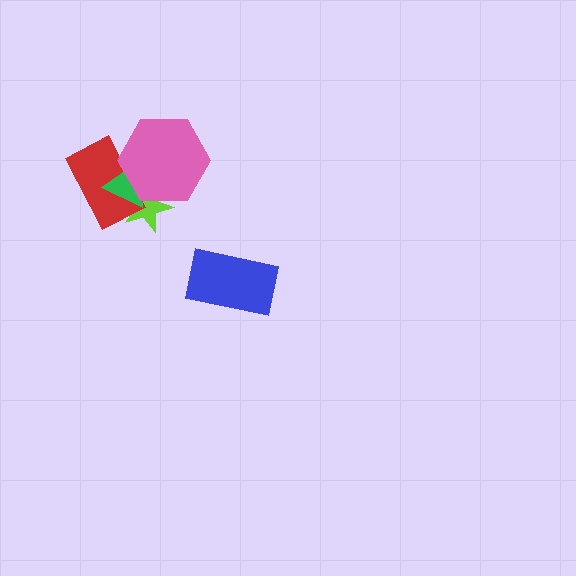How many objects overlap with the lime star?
3 objects overlap with the lime star.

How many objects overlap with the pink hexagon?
3 objects overlap with the pink hexagon.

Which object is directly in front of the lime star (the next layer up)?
The red rectangle is directly in front of the lime star.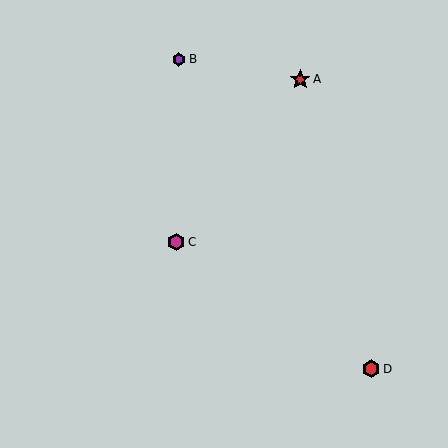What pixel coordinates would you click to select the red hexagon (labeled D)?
Click at (371, 369) to select the red hexagon D.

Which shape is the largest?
The red star (labeled A) is the largest.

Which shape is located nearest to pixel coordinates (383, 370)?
The red hexagon (labeled D) at (371, 369) is nearest to that location.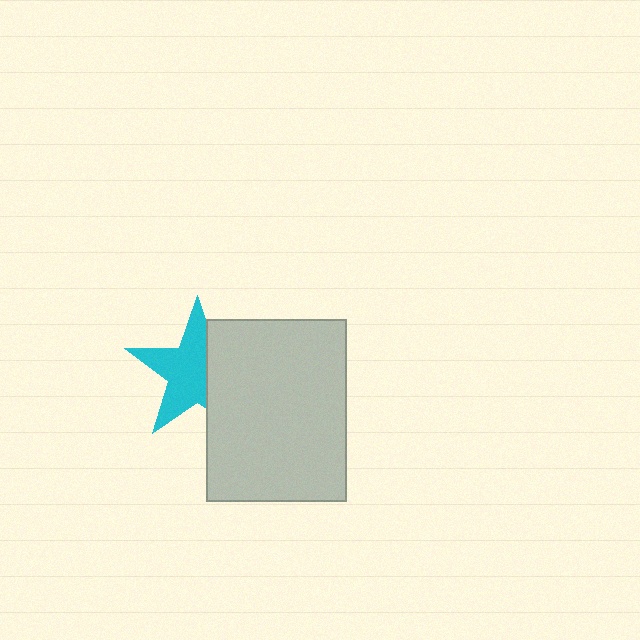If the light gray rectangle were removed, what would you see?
You would see the complete cyan star.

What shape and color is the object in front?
The object in front is a light gray rectangle.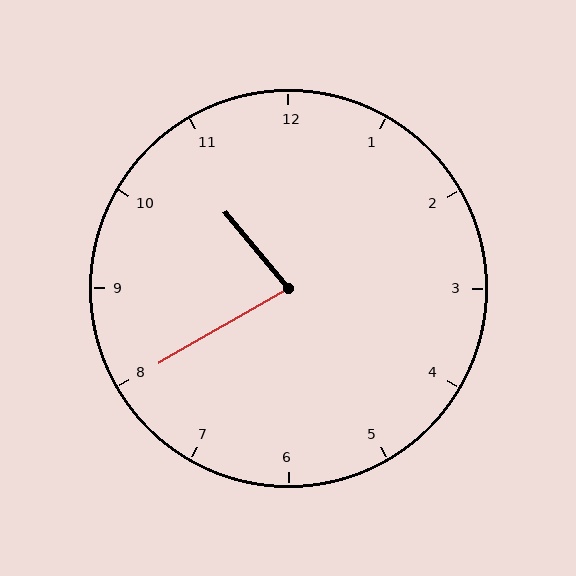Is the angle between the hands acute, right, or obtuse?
It is acute.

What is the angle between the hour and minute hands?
Approximately 80 degrees.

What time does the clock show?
10:40.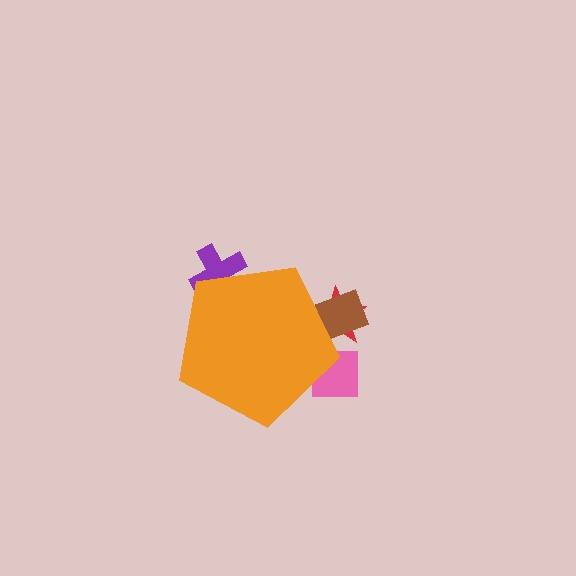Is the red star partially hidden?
Yes, the red star is partially hidden behind the orange pentagon.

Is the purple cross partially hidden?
Yes, the purple cross is partially hidden behind the orange pentagon.